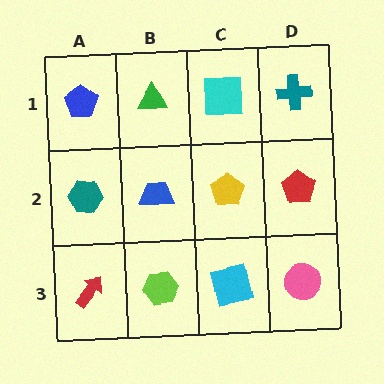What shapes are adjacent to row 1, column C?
A yellow pentagon (row 2, column C), a green triangle (row 1, column B), a teal cross (row 1, column D).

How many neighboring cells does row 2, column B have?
4.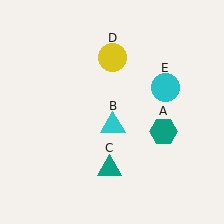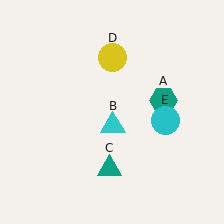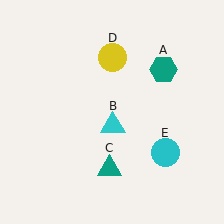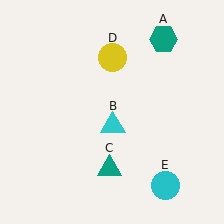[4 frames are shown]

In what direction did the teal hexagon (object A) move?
The teal hexagon (object A) moved up.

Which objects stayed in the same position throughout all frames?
Cyan triangle (object B) and teal triangle (object C) and yellow circle (object D) remained stationary.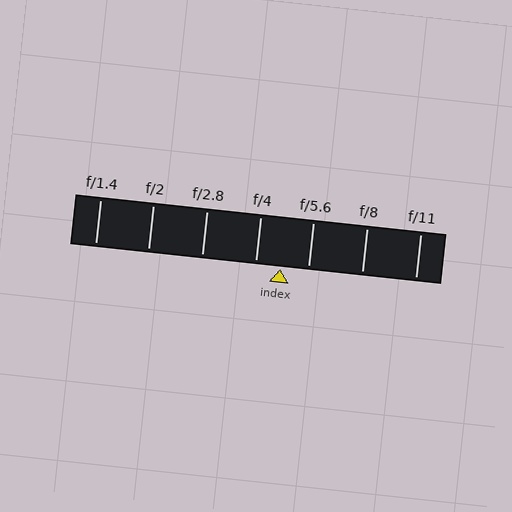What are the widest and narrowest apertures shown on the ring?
The widest aperture shown is f/1.4 and the narrowest is f/11.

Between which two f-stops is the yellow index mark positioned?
The index mark is between f/4 and f/5.6.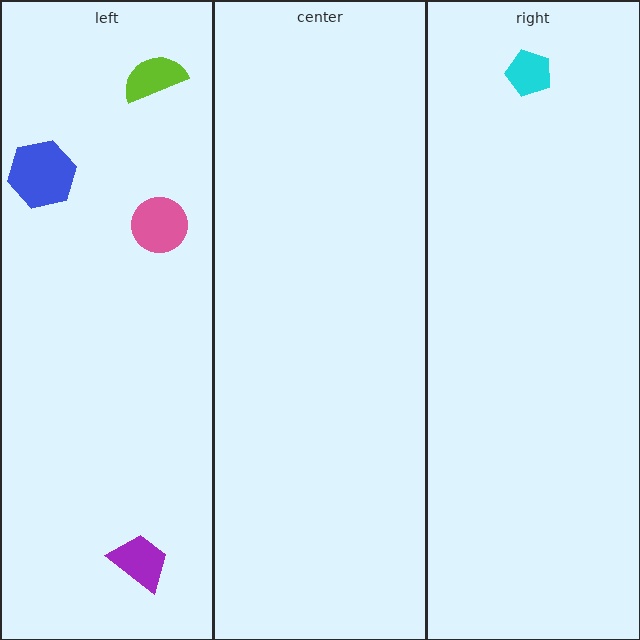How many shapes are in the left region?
4.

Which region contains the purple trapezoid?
The left region.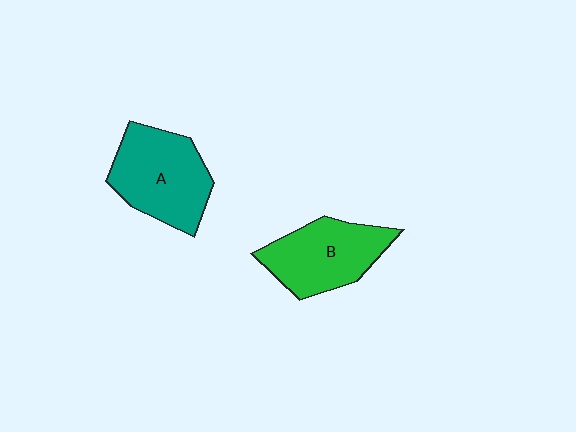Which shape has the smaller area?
Shape B (green).